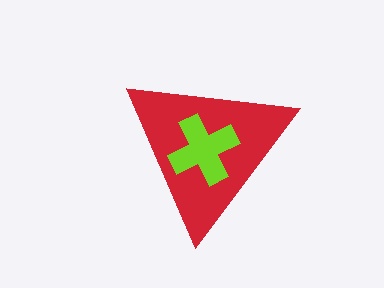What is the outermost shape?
The red triangle.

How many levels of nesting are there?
2.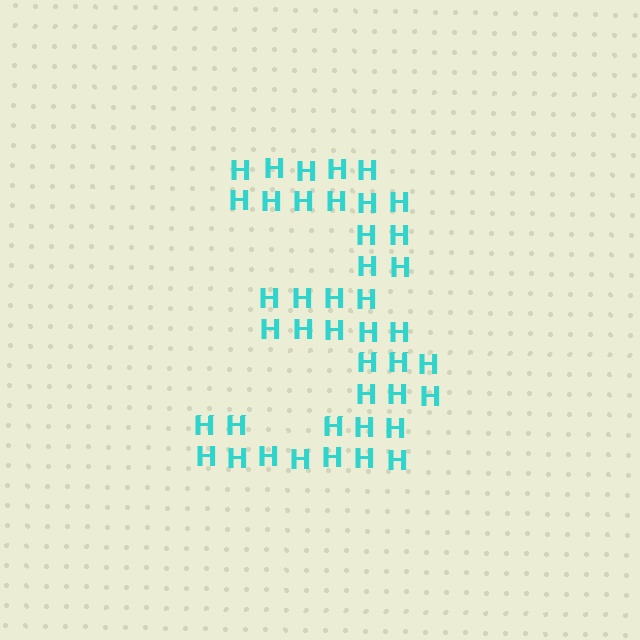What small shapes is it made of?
It is made of small letter H's.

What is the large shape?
The large shape is the digit 3.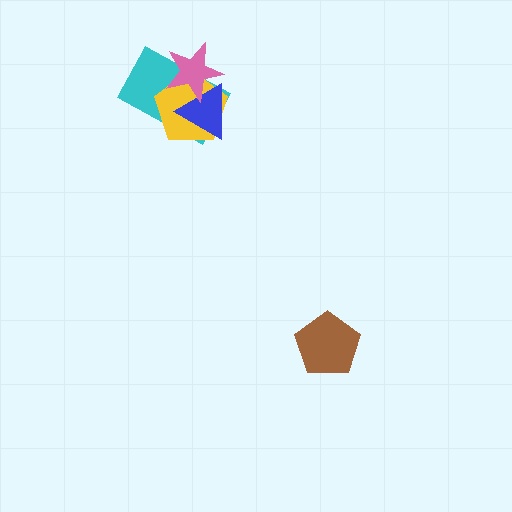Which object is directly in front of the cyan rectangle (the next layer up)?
The yellow pentagon is directly in front of the cyan rectangle.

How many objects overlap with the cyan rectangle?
3 objects overlap with the cyan rectangle.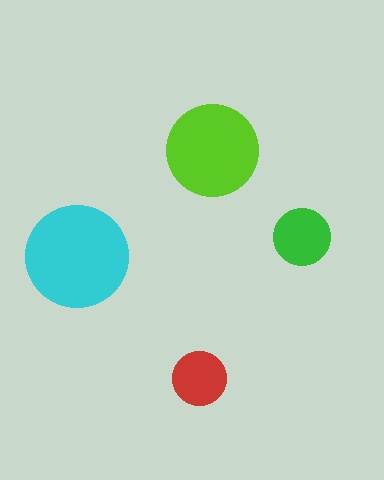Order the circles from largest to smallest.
the cyan one, the lime one, the green one, the red one.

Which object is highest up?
The lime circle is topmost.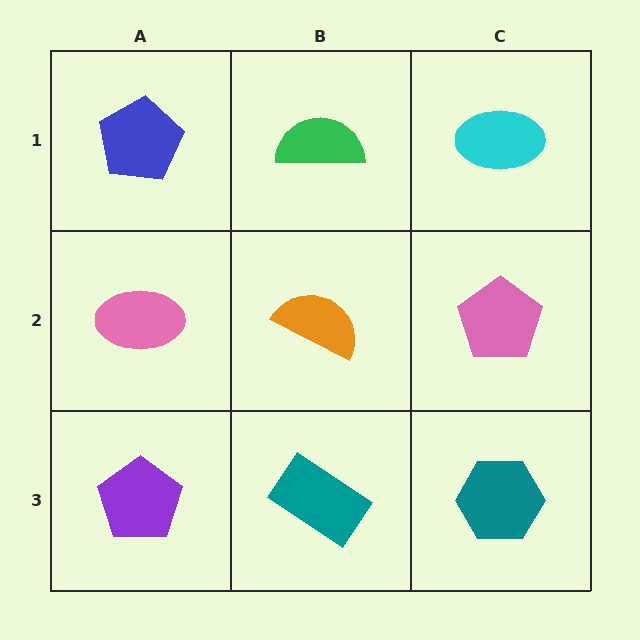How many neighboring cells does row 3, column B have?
3.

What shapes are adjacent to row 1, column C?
A pink pentagon (row 2, column C), a green semicircle (row 1, column B).